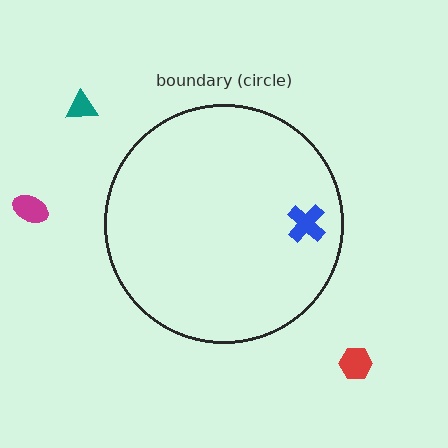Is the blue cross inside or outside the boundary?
Inside.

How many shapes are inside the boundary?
1 inside, 3 outside.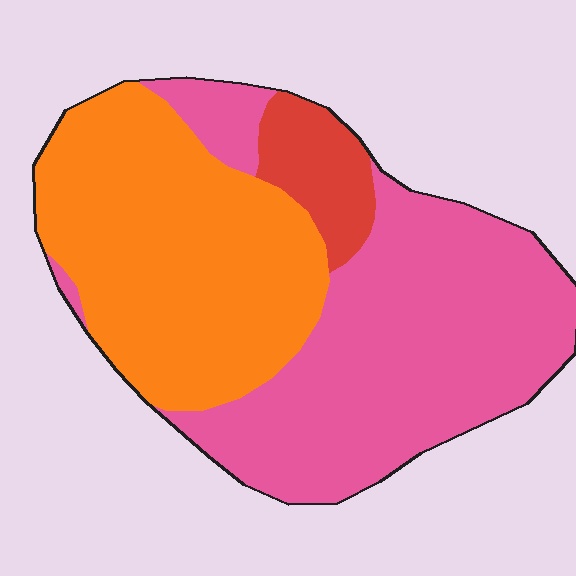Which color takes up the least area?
Red, at roughly 10%.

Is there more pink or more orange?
Pink.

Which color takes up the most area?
Pink, at roughly 50%.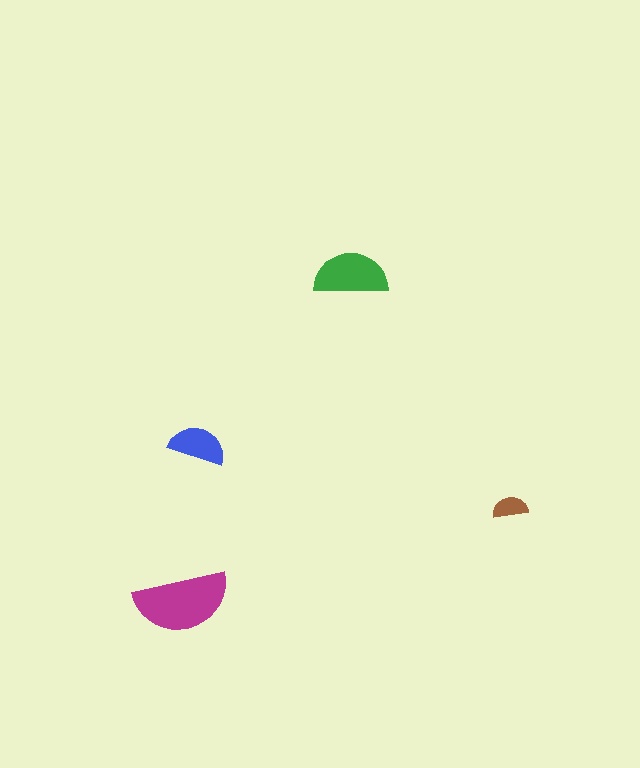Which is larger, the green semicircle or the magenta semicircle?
The magenta one.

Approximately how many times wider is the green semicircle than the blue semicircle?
About 1.5 times wider.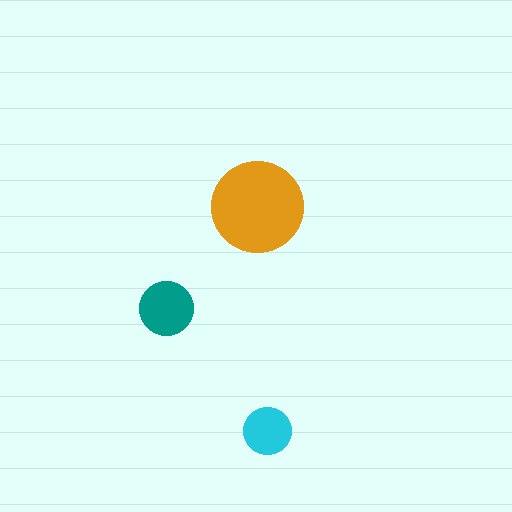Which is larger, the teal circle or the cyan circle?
The teal one.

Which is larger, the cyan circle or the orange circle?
The orange one.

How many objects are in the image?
There are 3 objects in the image.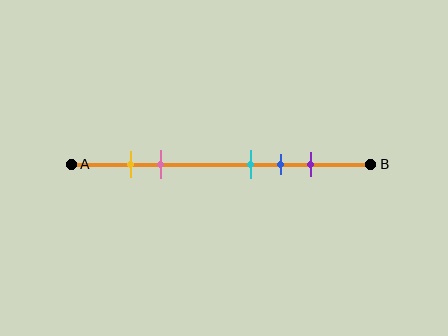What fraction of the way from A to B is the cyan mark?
The cyan mark is approximately 60% (0.6) of the way from A to B.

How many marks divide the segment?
There are 5 marks dividing the segment.